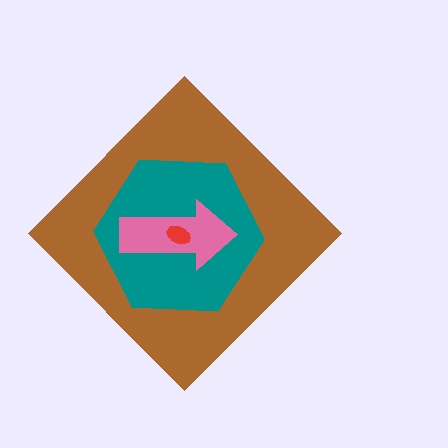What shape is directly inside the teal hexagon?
The pink arrow.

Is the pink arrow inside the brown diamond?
Yes.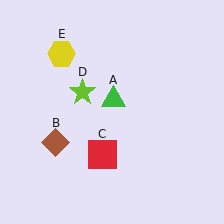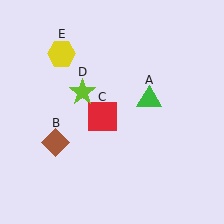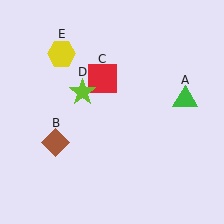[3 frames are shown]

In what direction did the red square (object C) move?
The red square (object C) moved up.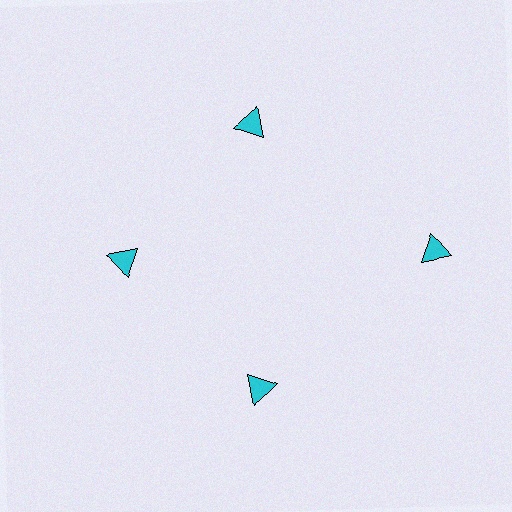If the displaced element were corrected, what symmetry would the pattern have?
It would have 4-fold rotational symmetry — the pattern would map onto itself every 90 degrees.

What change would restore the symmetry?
The symmetry would be restored by moving it inward, back onto the ring so that all 4 triangles sit at equal angles and equal distance from the center.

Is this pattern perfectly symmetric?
No. The 4 cyan triangles are arranged in a ring, but one element near the 3 o'clock position is pushed outward from the center, breaking the 4-fold rotational symmetry.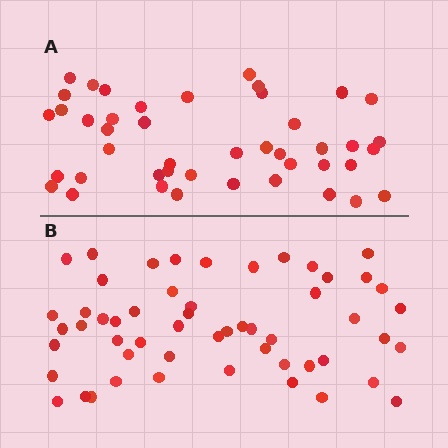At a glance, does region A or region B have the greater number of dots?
Region B (the bottom region) has more dots.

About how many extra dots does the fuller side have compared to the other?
Region B has roughly 10 or so more dots than region A.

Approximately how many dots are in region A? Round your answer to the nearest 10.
About 40 dots. (The exact count is 44, which rounds to 40.)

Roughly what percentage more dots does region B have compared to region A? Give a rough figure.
About 25% more.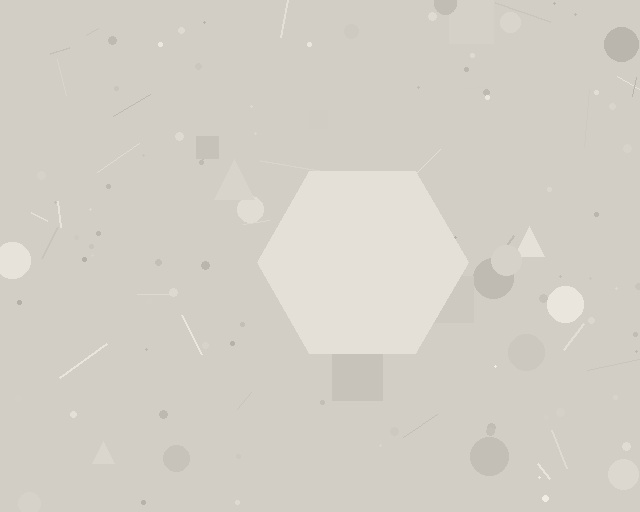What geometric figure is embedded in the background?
A hexagon is embedded in the background.